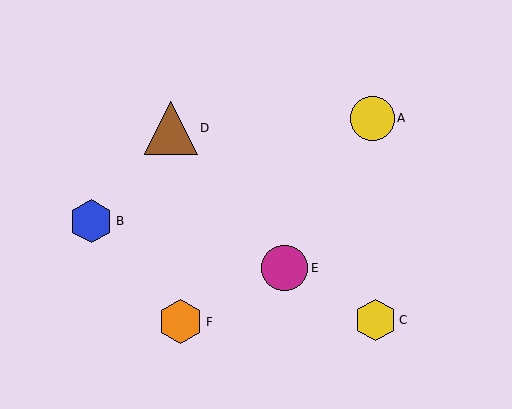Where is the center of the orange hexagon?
The center of the orange hexagon is at (180, 322).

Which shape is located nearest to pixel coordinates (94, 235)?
The blue hexagon (labeled B) at (91, 221) is nearest to that location.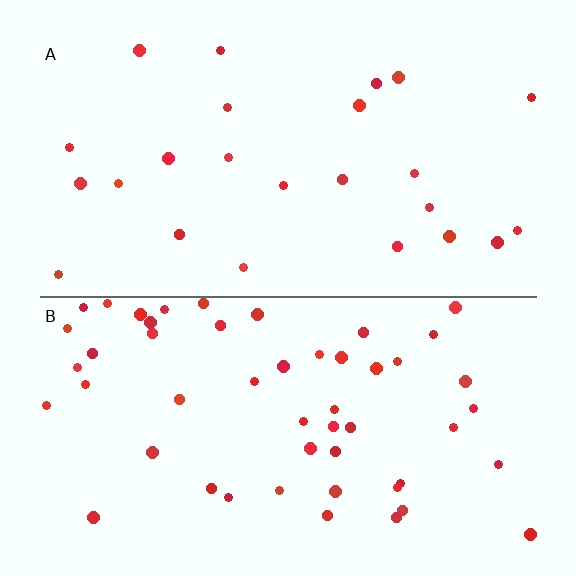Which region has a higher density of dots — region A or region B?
B (the bottom).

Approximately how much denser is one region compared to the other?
Approximately 2.2× — region B over region A.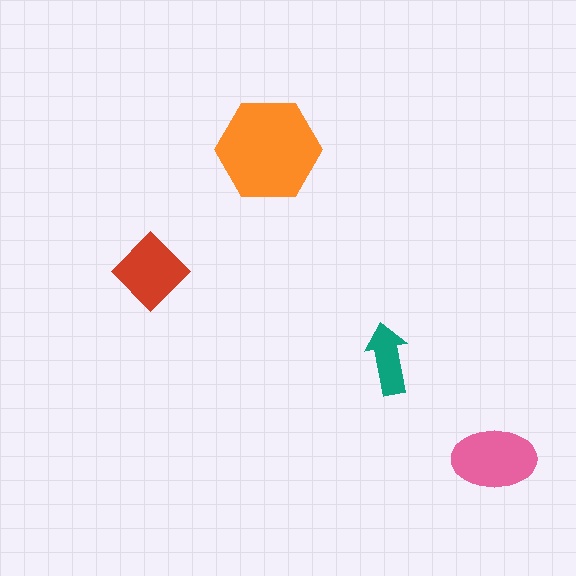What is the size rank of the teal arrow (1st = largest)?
4th.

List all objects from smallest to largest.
The teal arrow, the red diamond, the pink ellipse, the orange hexagon.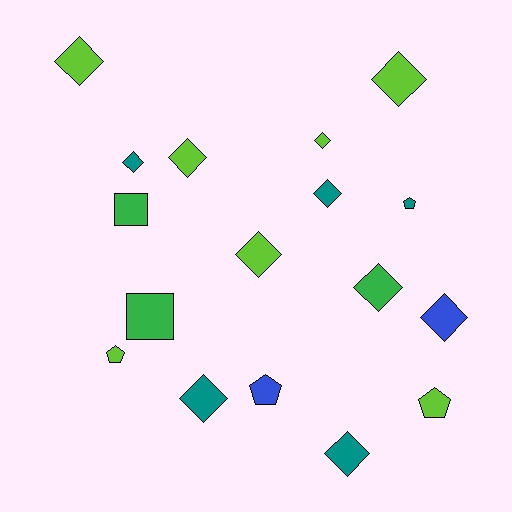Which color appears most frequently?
Lime, with 7 objects.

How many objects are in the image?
There are 17 objects.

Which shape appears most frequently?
Diamond, with 11 objects.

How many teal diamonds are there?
There are 4 teal diamonds.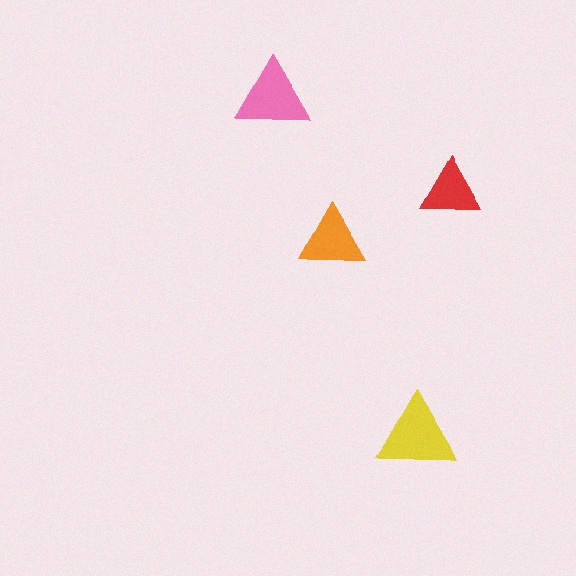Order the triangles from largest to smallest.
the yellow one, the pink one, the orange one, the red one.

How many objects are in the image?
There are 4 objects in the image.